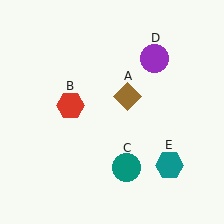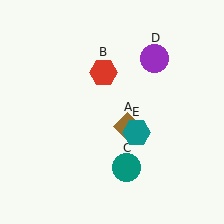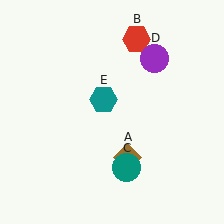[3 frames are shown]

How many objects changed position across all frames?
3 objects changed position: brown diamond (object A), red hexagon (object B), teal hexagon (object E).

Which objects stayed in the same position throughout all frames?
Teal circle (object C) and purple circle (object D) remained stationary.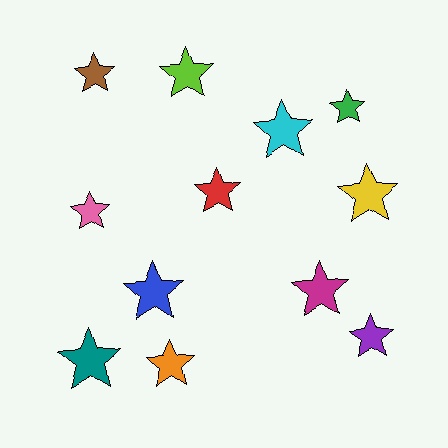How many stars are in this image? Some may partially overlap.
There are 12 stars.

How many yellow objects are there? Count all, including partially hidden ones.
There is 1 yellow object.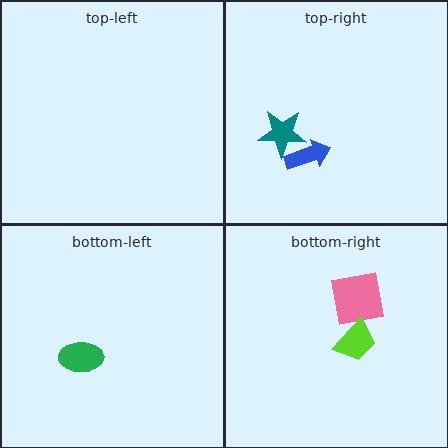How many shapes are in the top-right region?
2.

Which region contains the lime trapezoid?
The bottom-right region.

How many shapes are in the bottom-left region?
1.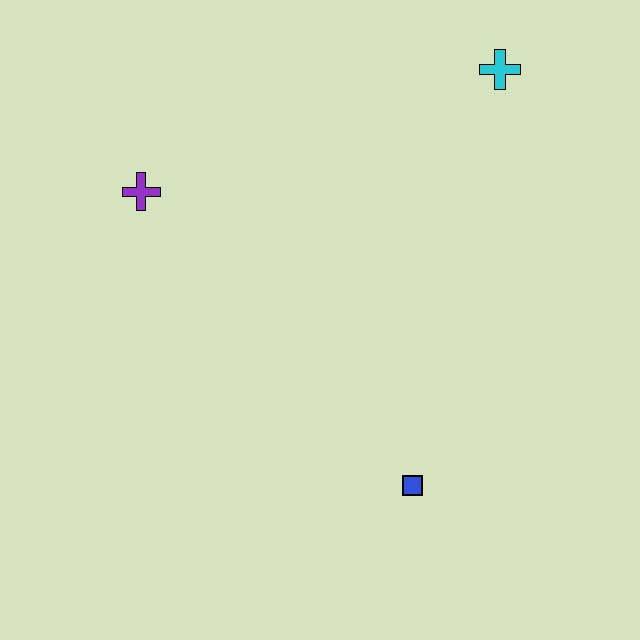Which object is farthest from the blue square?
The cyan cross is farthest from the blue square.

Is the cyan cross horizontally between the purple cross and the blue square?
No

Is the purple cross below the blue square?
No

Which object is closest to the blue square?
The purple cross is closest to the blue square.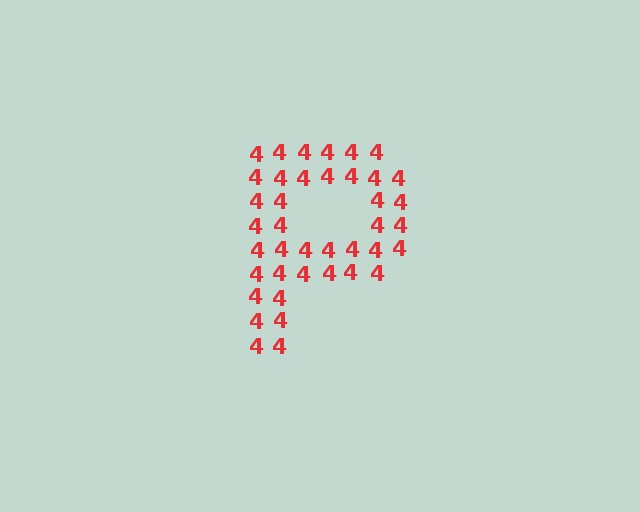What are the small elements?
The small elements are digit 4's.